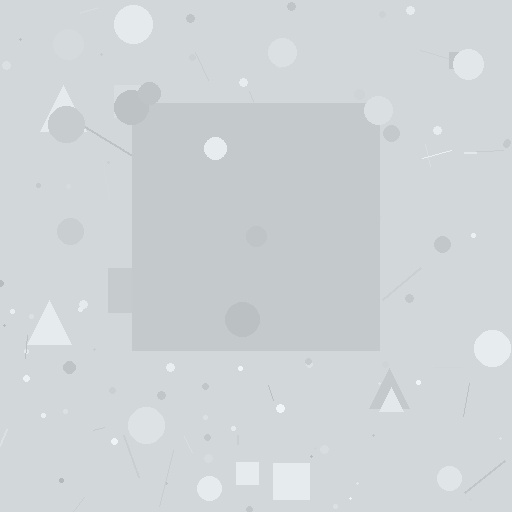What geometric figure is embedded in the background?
A square is embedded in the background.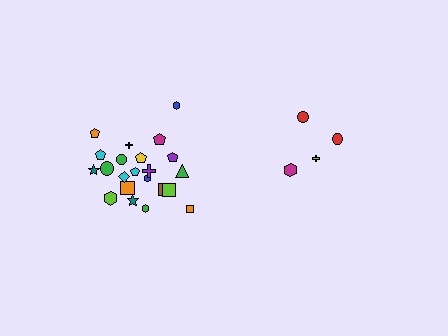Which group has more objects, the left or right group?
The left group.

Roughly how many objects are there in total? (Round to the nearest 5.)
Roughly 25 objects in total.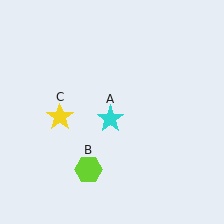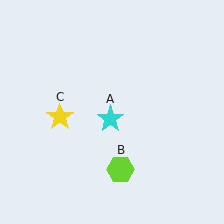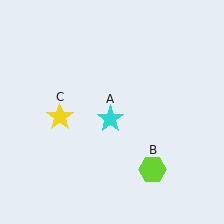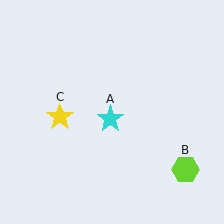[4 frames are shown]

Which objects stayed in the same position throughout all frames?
Cyan star (object A) and yellow star (object C) remained stationary.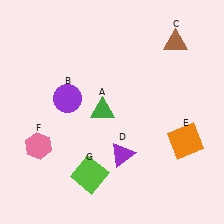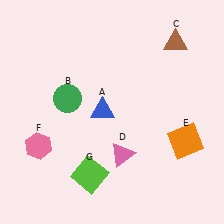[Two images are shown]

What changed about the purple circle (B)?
In Image 1, B is purple. In Image 2, it changed to green.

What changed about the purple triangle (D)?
In Image 1, D is purple. In Image 2, it changed to pink.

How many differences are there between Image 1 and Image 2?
There are 3 differences between the two images.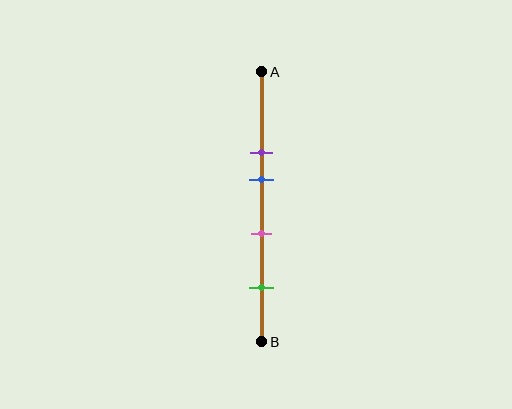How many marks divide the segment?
There are 4 marks dividing the segment.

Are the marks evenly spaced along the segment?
No, the marks are not evenly spaced.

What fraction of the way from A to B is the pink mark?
The pink mark is approximately 60% (0.6) of the way from A to B.